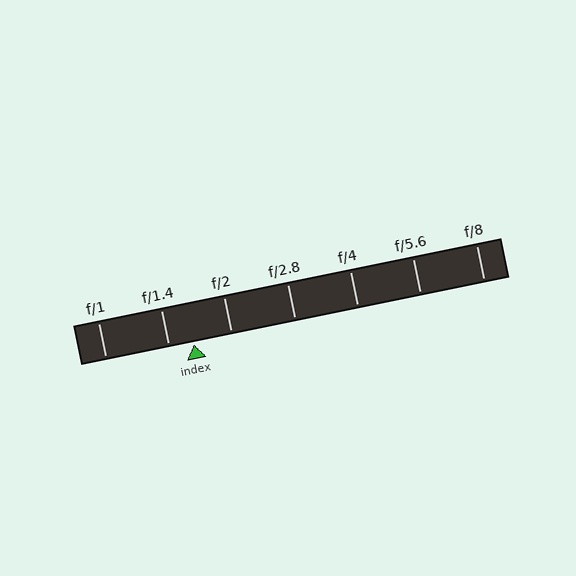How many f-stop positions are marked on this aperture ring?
There are 7 f-stop positions marked.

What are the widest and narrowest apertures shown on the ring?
The widest aperture shown is f/1 and the narrowest is f/8.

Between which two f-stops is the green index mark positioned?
The index mark is between f/1.4 and f/2.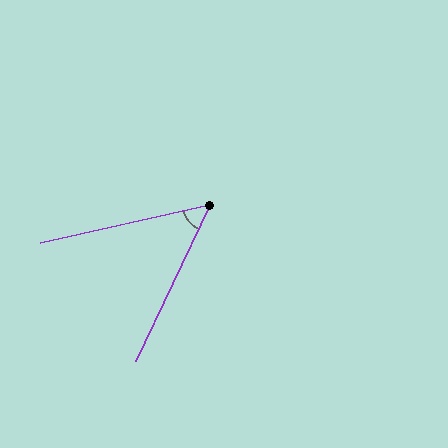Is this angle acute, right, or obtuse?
It is acute.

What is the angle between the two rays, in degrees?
Approximately 52 degrees.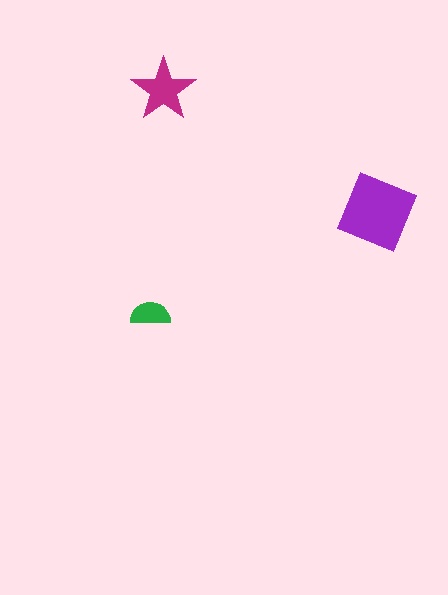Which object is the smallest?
The green semicircle.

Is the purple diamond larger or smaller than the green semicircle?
Larger.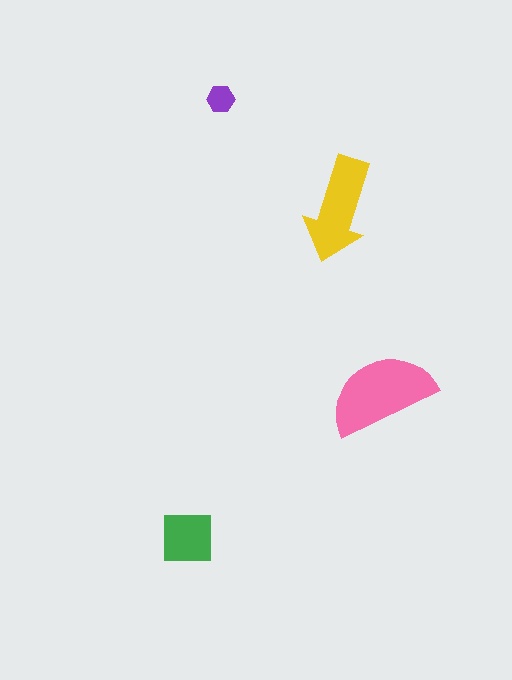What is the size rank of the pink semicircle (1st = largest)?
1st.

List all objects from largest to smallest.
The pink semicircle, the yellow arrow, the green square, the purple hexagon.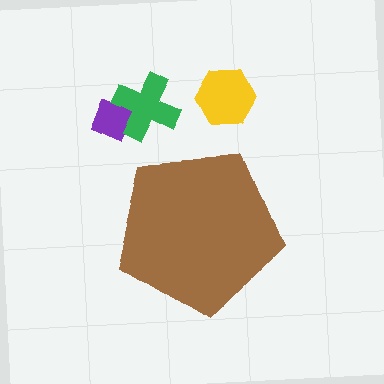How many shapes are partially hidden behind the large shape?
0 shapes are partially hidden.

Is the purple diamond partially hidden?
No, the purple diamond is fully visible.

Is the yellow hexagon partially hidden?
No, the yellow hexagon is fully visible.